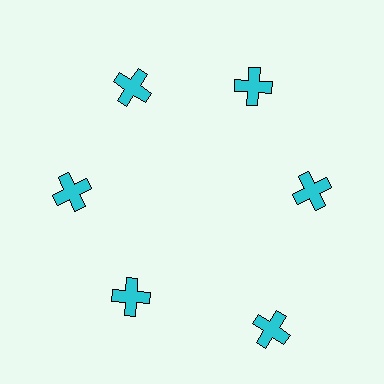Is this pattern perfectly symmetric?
No. The 6 cyan crosses are arranged in a ring, but one element near the 5 o'clock position is pushed outward from the center, breaking the 6-fold rotational symmetry.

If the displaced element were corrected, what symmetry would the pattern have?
It would have 6-fold rotational symmetry — the pattern would map onto itself every 60 degrees.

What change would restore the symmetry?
The symmetry would be restored by moving it inward, back onto the ring so that all 6 crosses sit at equal angles and equal distance from the center.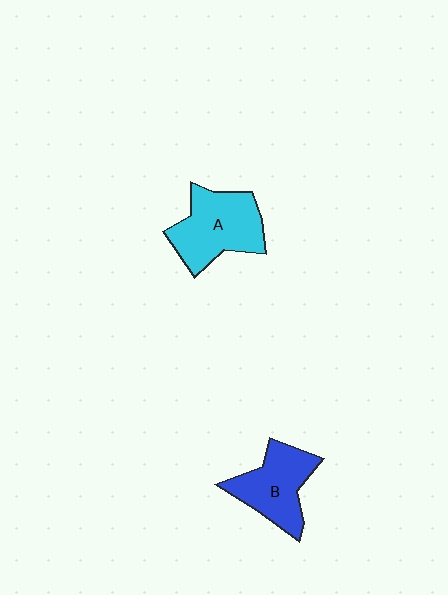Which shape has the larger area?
Shape A (cyan).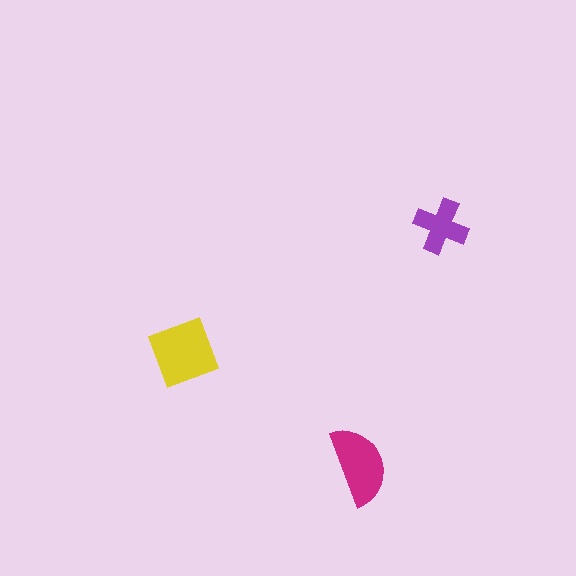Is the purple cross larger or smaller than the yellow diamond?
Smaller.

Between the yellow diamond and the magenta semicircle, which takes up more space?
The yellow diamond.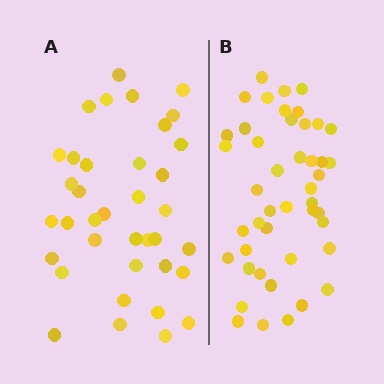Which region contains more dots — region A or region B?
Region B (the right region) has more dots.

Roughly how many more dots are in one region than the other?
Region B has roughly 8 or so more dots than region A.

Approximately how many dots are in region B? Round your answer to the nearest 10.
About 40 dots. (The exact count is 45, which rounds to 40.)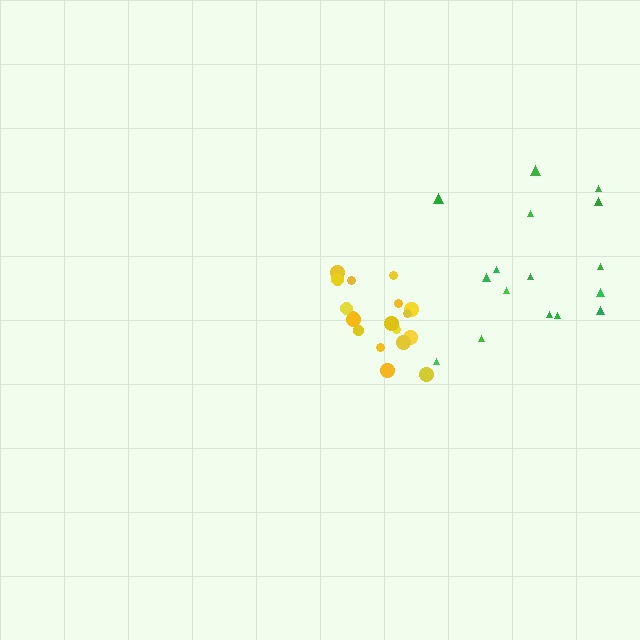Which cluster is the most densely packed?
Yellow.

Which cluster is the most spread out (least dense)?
Green.